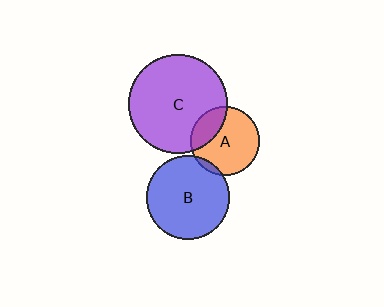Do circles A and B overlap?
Yes.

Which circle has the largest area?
Circle C (purple).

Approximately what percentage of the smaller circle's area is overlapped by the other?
Approximately 5%.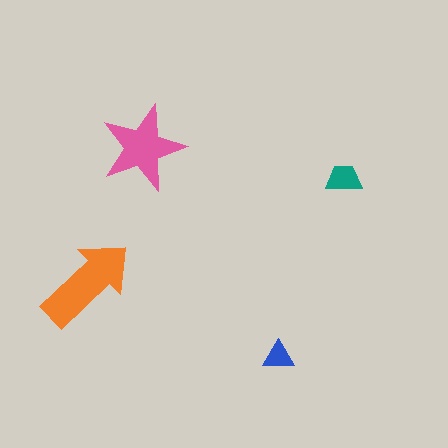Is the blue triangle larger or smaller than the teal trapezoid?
Smaller.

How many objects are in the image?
There are 4 objects in the image.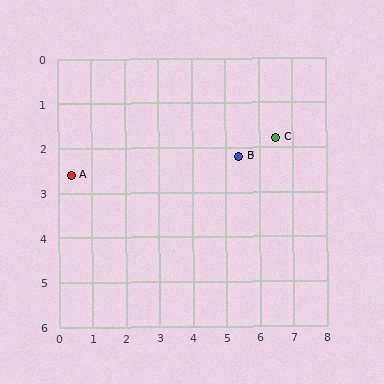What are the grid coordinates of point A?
Point A is at approximately (0.4, 2.6).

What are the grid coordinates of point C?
Point C is at approximately (6.5, 1.8).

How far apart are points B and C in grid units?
Points B and C are about 1.2 grid units apart.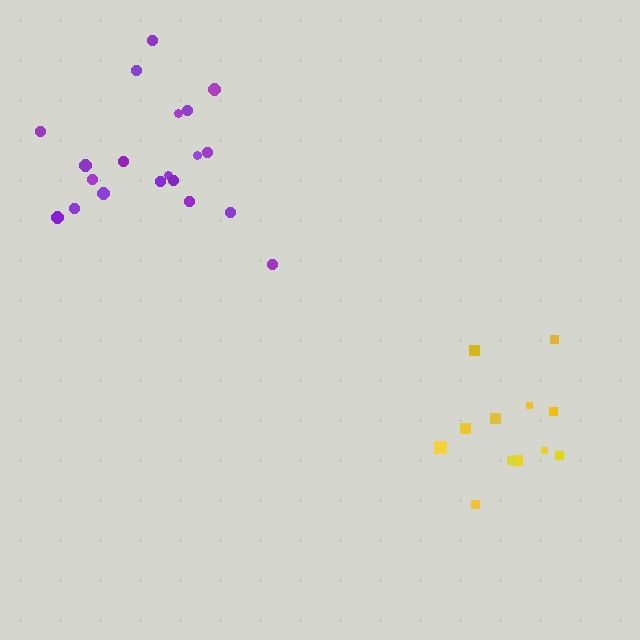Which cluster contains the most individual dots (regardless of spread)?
Purple (20).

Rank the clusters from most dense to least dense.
yellow, purple.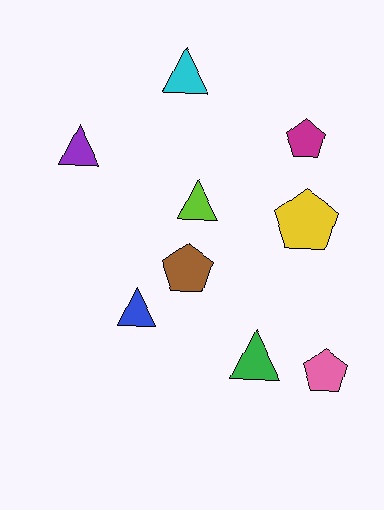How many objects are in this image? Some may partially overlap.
There are 9 objects.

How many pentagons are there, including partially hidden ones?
There are 4 pentagons.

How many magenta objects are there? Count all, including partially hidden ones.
There is 1 magenta object.